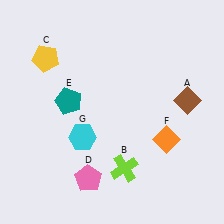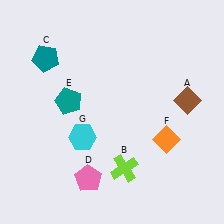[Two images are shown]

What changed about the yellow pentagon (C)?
In Image 1, C is yellow. In Image 2, it changed to teal.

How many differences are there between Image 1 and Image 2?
There is 1 difference between the two images.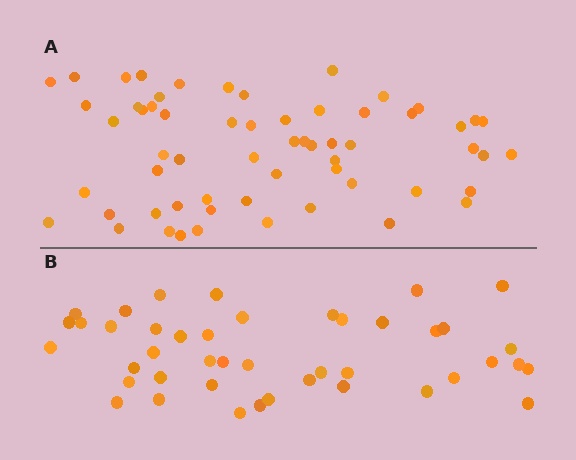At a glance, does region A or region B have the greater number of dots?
Region A (the top region) has more dots.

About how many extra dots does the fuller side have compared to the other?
Region A has approximately 15 more dots than region B.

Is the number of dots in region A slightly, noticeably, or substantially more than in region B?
Region A has noticeably more, but not dramatically so. The ratio is roughly 1.4 to 1.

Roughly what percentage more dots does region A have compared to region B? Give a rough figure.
About 40% more.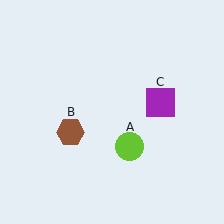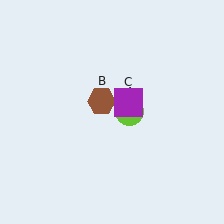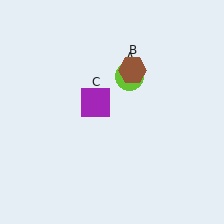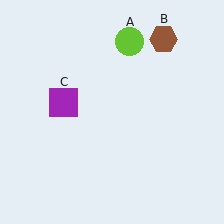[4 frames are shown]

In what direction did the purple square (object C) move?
The purple square (object C) moved left.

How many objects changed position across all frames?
3 objects changed position: lime circle (object A), brown hexagon (object B), purple square (object C).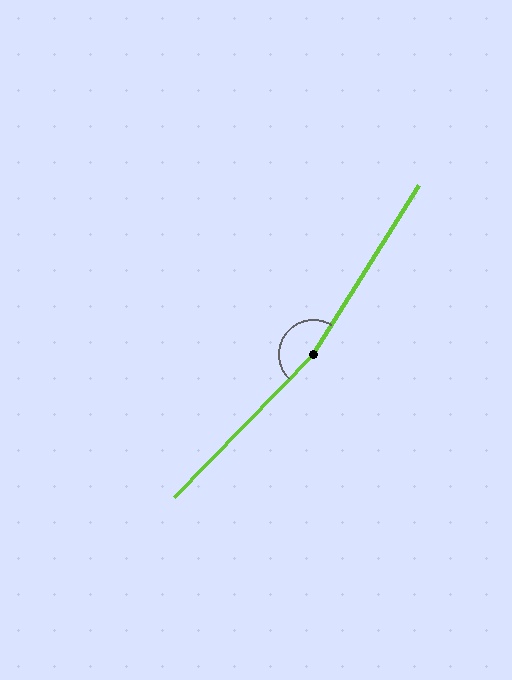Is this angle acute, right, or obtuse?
It is obtuse.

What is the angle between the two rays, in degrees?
Approximately 168 degrees.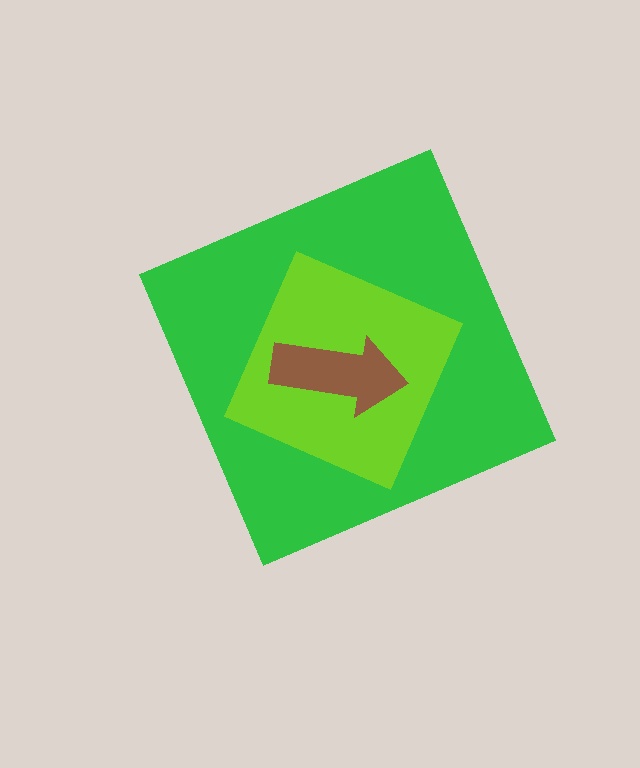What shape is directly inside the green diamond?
The lime square.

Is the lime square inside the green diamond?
Yes.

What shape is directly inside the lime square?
The brown arrow.